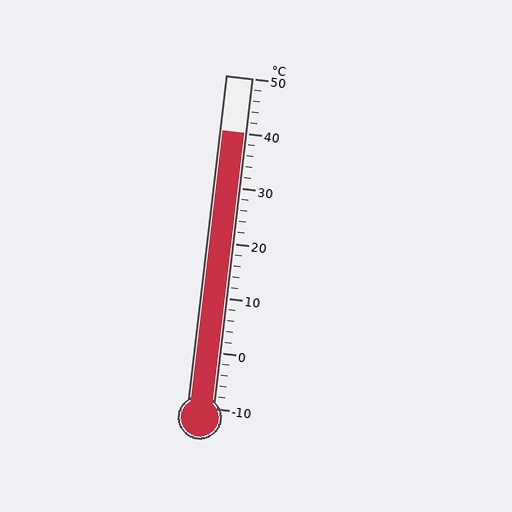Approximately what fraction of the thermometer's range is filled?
The thermometer is filled to approximately 85% of its range.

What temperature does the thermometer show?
The thermometer shows approximately 40°C.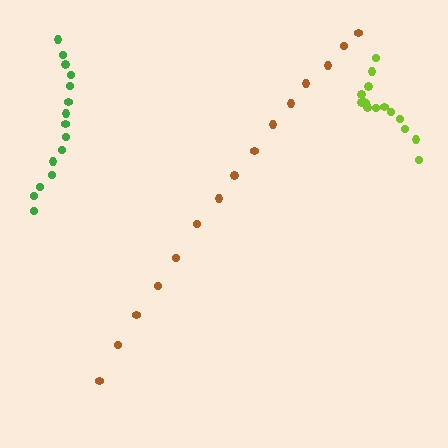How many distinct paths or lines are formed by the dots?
There are 3 distinct paths.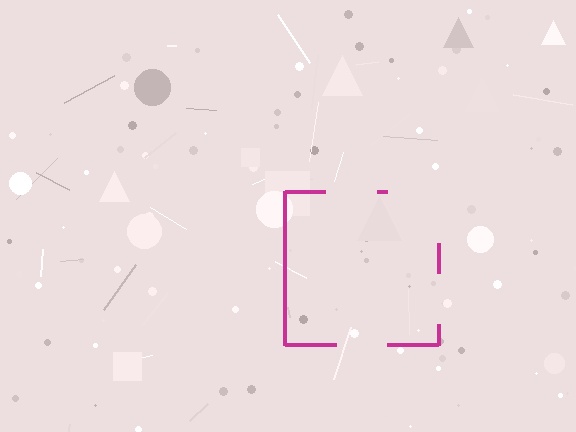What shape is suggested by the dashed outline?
The dashed outline suggests a square.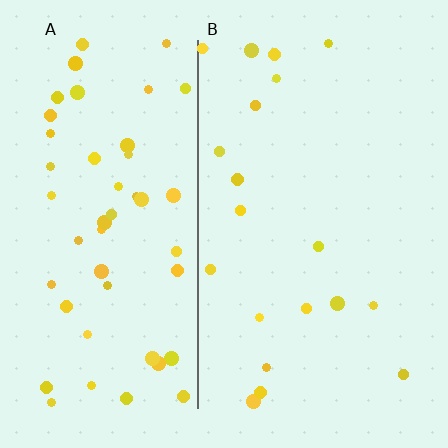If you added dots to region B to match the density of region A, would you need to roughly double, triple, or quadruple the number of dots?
Approximately triple.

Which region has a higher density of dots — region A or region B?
A (the left).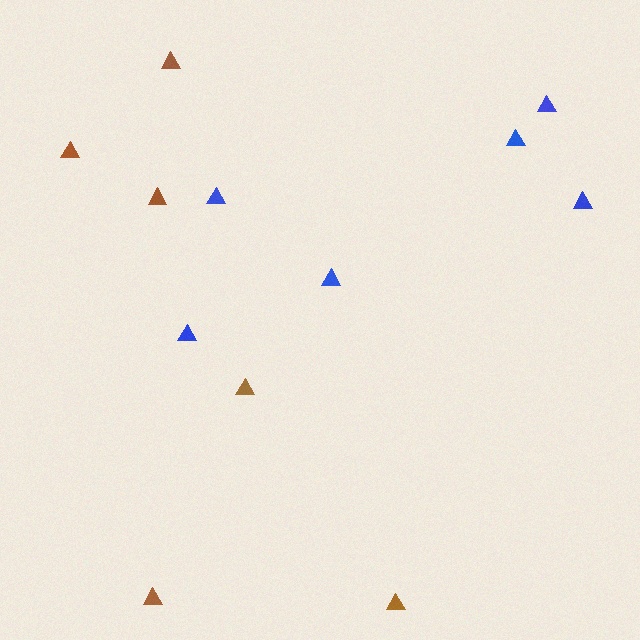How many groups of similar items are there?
There are 2 groups: one group of brown triangles (6) and one group of blue triangles (6).